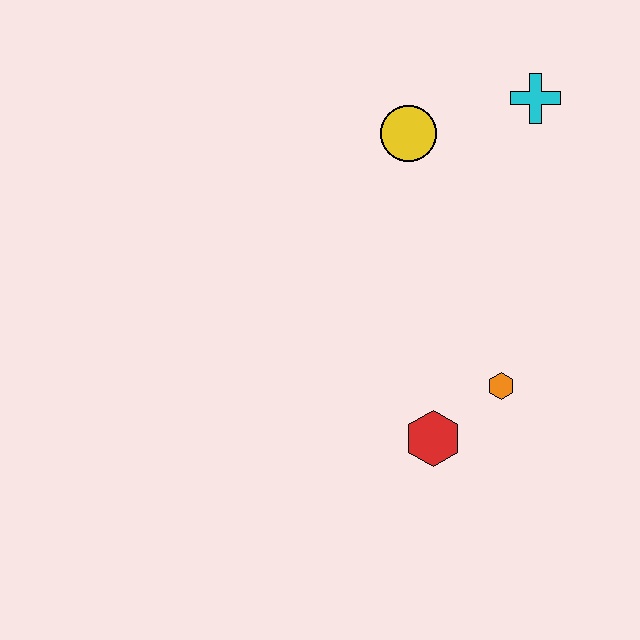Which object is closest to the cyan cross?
The yellow circle is closest to the cyan cross.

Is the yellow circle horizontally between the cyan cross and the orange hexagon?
No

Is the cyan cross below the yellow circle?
No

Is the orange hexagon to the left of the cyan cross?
Yes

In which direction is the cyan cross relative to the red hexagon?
The cyan cross is above the red hexagon.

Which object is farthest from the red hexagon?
The cyan cross is farthest from the red hexagon.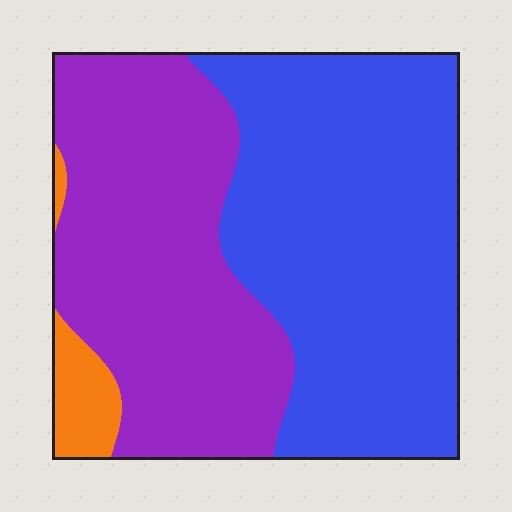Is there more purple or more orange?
Purple.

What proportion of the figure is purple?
Purple takes up about two fifths (2/5) of the figure.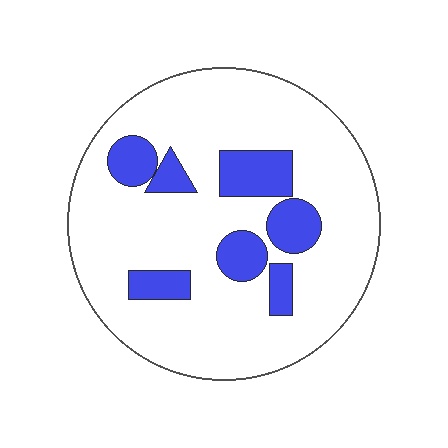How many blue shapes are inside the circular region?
7.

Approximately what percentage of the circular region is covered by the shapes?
Approximately 20%.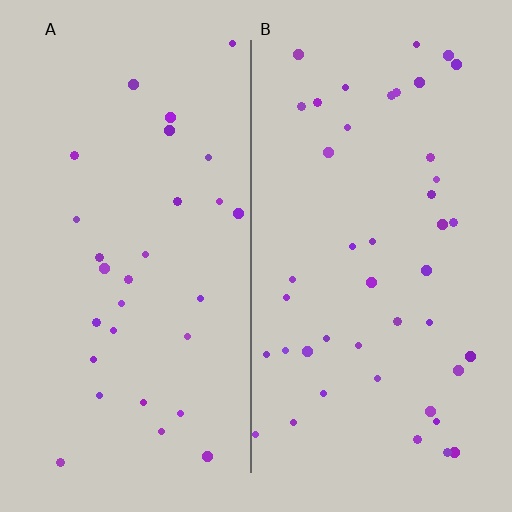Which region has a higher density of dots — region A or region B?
B (the right).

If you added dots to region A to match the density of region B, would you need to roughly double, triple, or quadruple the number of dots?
Approximately double.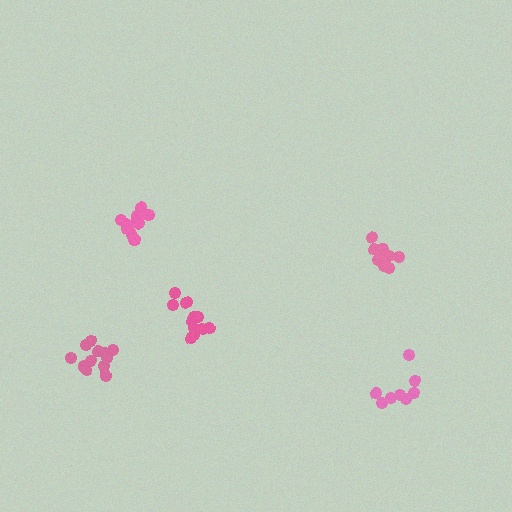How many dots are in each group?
Group 1: 11 dots, Group 2: 9 dots, Group 3: 12 dots, Group 4: 8 dots, Group 5: 12 dots (52 total).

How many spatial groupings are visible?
There are 5 spatial groupings.